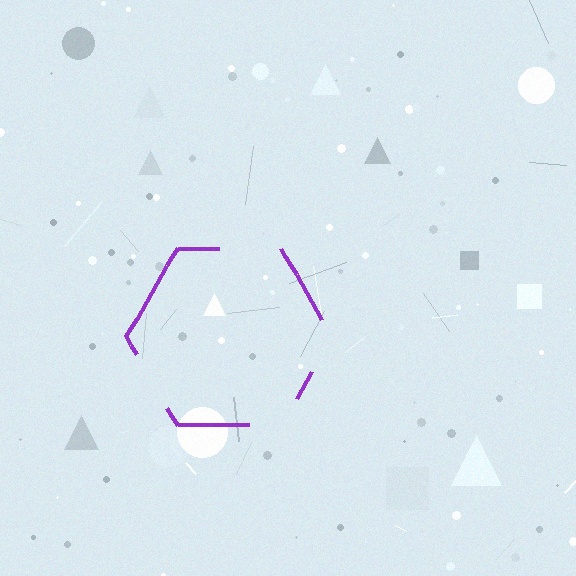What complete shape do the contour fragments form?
The contour fragments form a hexagon.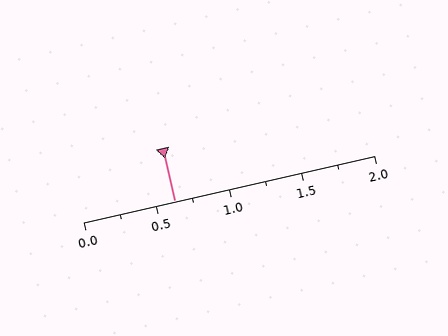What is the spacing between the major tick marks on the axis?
The major ticks are spaced 0.5 apart.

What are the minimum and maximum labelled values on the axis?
The axis runs from 0.0 to 2.0.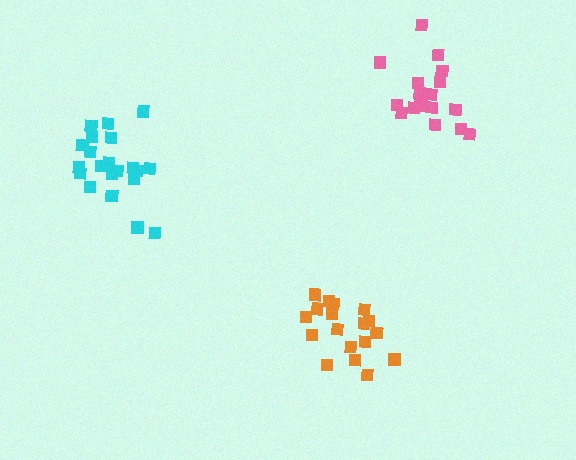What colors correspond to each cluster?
The clusters are colored: orange, cyan, pink.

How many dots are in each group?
Group 1: 18 dots, Group 2: 21 dots, Group 3: 18 dots (57 total).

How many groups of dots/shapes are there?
There are 3 groups.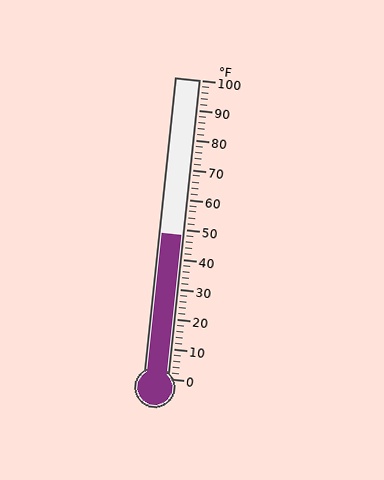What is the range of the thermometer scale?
The thermometer scale ranges from 0°F to 100°F.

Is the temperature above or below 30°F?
The temperature is above 30°F.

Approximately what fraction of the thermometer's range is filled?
The thermometer is filled to approximately 50% of its range.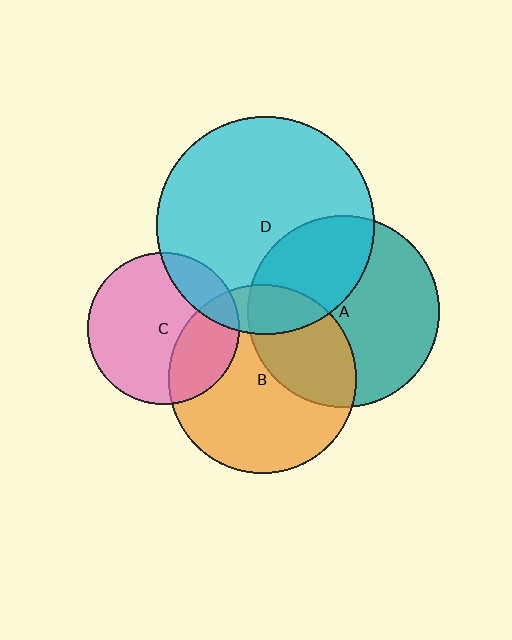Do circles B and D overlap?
Yes.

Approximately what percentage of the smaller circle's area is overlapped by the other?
Approximately 15%.